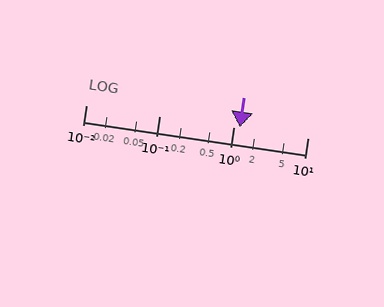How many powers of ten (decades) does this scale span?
The scale spans 3 decades, from 0.01 to 10.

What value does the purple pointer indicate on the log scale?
The pointer indicates approximately 1.2.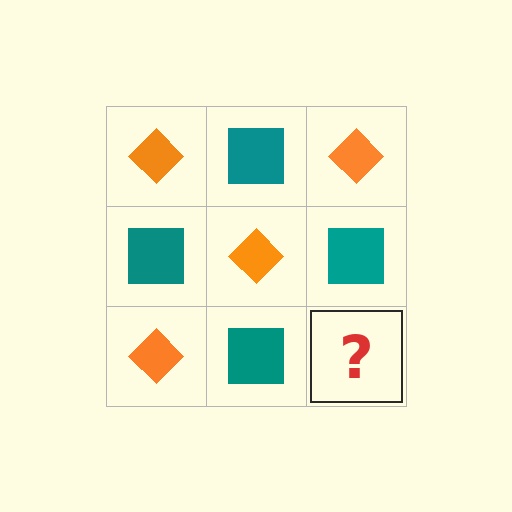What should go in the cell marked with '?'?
The missing cell should contain an orange diamond.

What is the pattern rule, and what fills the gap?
The rule is that it alternates orange diamond and teal square in a checkerboard pattern. The gap should be filled with an orange diamond.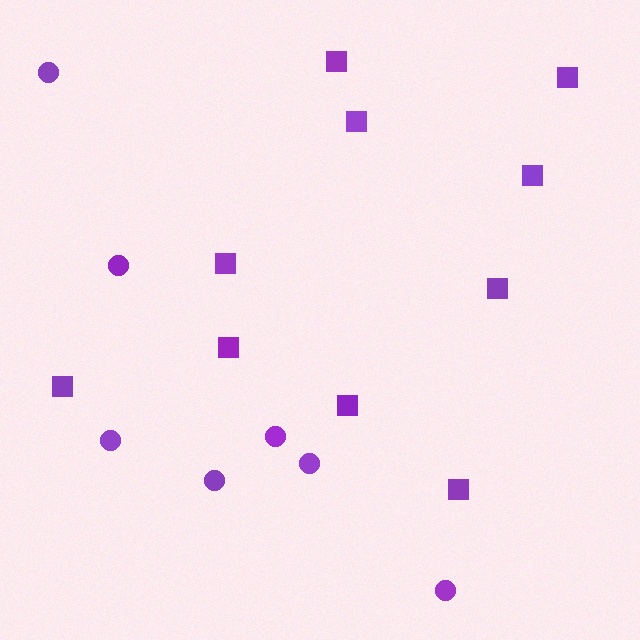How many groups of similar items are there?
There are 2 groups: one group of circles (7) and one group of squares (10).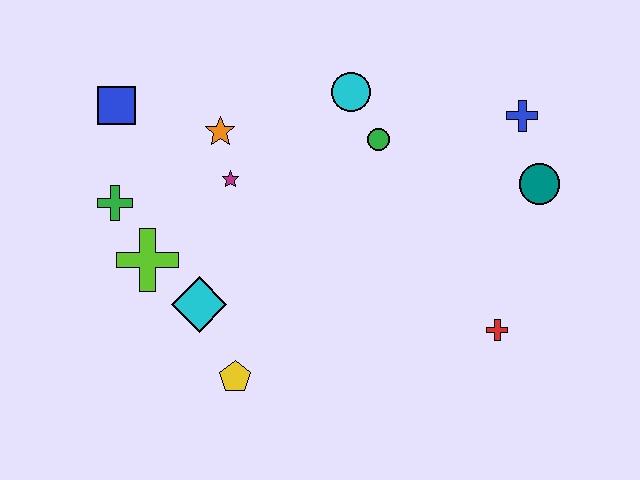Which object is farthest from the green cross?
The teal circle is farthest from the green cross.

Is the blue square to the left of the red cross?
Yes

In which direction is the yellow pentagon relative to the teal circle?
The yellow pentagon is to the left of the teal circle.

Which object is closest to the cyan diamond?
The lime cross is closest to the cyan diamond.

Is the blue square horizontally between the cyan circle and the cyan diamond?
No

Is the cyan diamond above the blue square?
No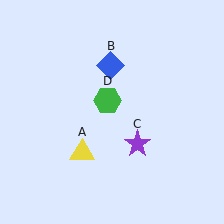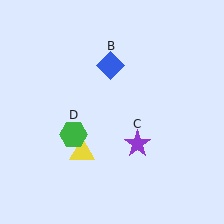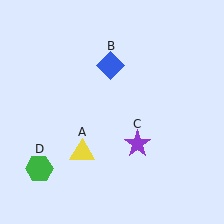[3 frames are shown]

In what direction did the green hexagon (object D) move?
The green hexagon (object D) moved down and to the left.